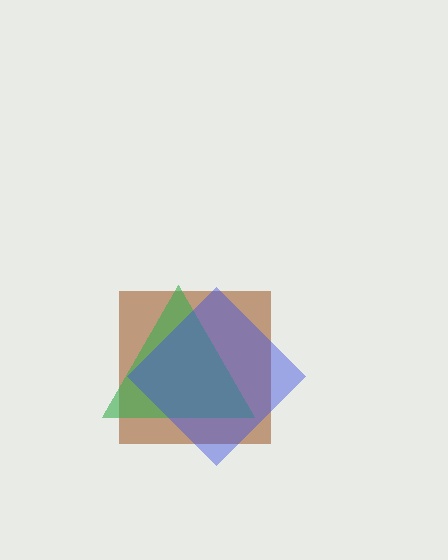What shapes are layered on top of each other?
The layered shapes are: a brown square, a green triangle, a blue diamond.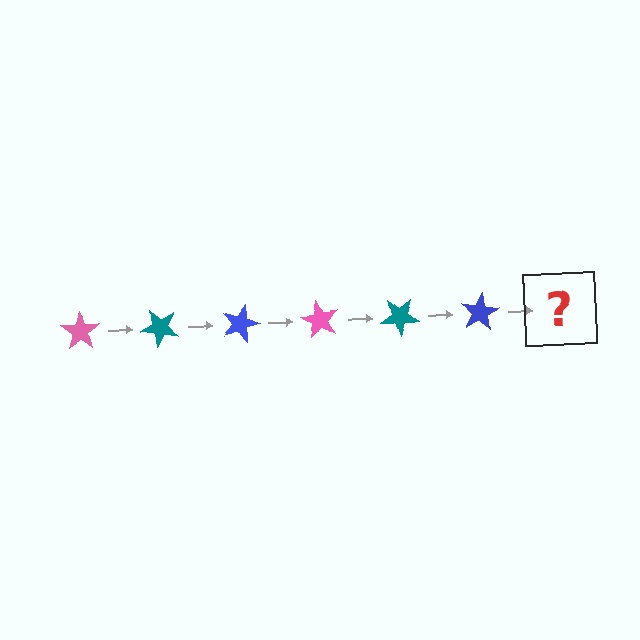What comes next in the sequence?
The next element should be a pink star, rotated 270 degrees from the start.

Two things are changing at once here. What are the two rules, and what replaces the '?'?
The two rules are that it rotates 45 degrees each step and the color cycles through pink, teal, and blue. The '?' should be a pink star, rotated 270 degrees from the start.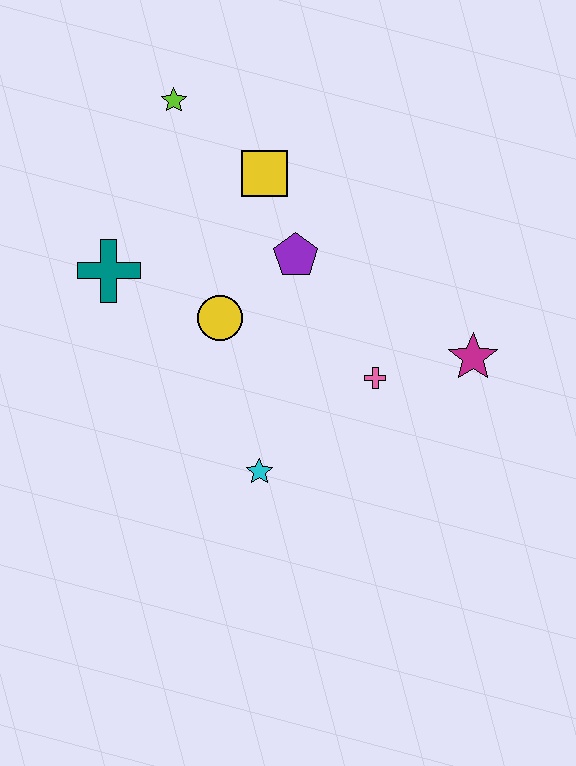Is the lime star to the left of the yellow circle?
Yes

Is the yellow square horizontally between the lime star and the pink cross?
Yes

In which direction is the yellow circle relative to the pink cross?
The yellow circle is to the left of the pink cross.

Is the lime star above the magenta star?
Yes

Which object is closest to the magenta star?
The pink cross is closest to the magenta star.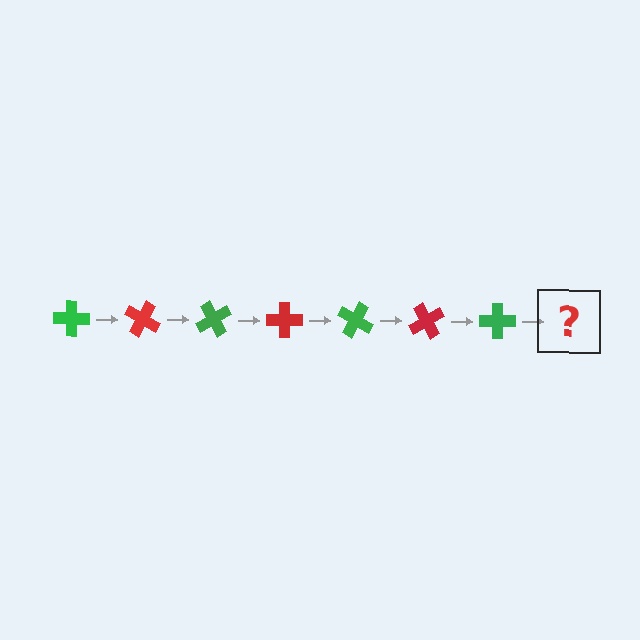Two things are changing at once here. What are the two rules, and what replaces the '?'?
The two rules are that it rotates 30 degrees each step and the color cycles through green and red. The '?' should be a red cross, rotated 210 degrees from the start.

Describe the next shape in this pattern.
It should be a red cross, rotated 210 degrees from the start.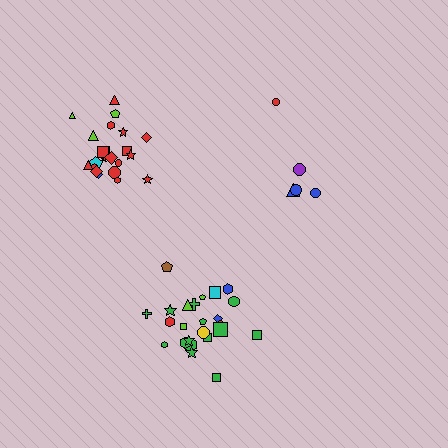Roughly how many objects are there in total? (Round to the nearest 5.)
Roughly 50 objects in total.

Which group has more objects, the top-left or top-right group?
The top-left group.